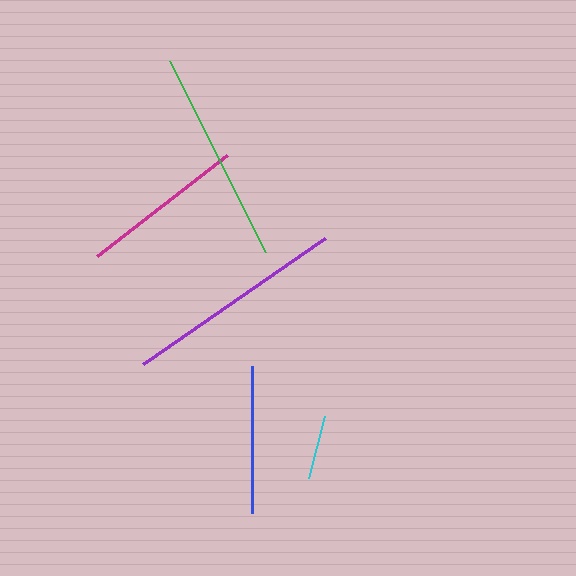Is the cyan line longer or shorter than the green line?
The green line is longer than the cyan line.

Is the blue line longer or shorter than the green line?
The green line is longer than the blue line.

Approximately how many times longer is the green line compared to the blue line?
The green line is approximately 1.4 times the length of the blue line.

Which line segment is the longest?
The purple line is the longest at approximately 221 pixels.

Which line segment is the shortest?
The cyan line is the shortest at approximately 64 pixels.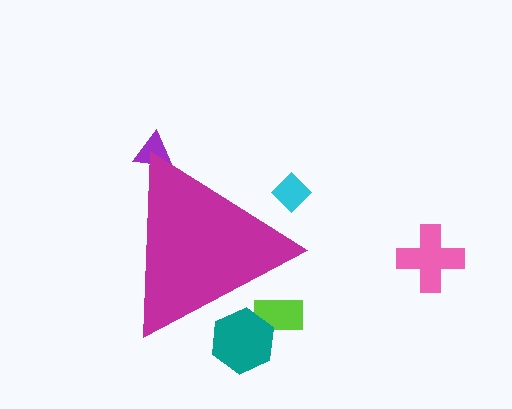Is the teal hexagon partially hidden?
Yes, the teal hexagon is partially hidden behind the magenta triangle.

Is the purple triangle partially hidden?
Yes, the purple triangle is partially hidden behind the magenta triangle.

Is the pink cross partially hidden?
No, the pink cross is fully visible.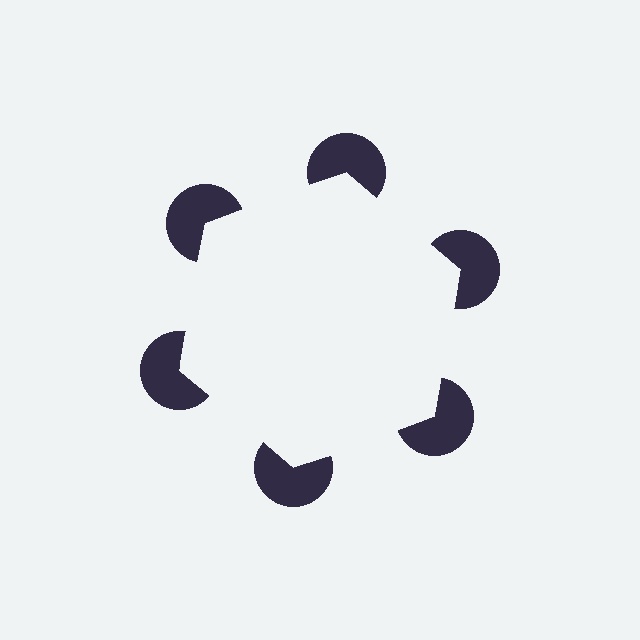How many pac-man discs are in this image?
There are 6 — one at each vertex of the illusory hexagon.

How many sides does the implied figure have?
6 sides.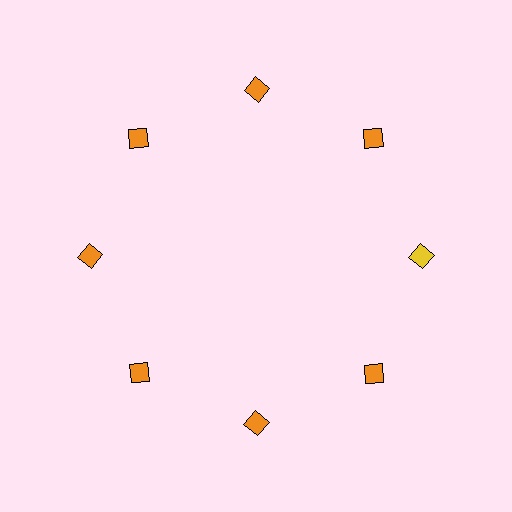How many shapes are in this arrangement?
There are 8 shapes arranged in a ring pattern.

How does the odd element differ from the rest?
It has a different color: yellow instead of orange.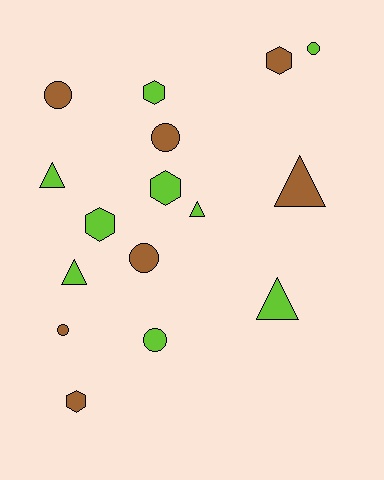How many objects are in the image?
There are 16 objects.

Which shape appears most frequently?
Circle, with 6 objects.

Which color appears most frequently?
Lime, with 9 objects.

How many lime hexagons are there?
There are 3 lime hexagons.